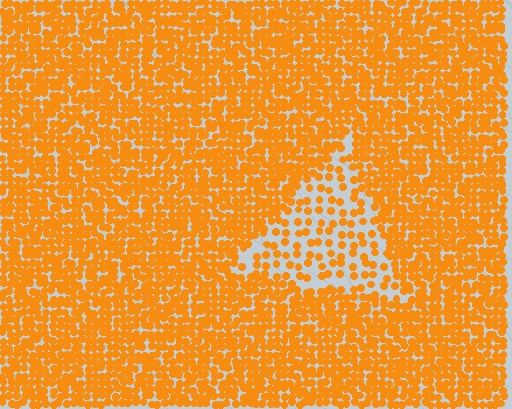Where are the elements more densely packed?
The elements are more densely packed outside the triangle boundary.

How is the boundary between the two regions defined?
The boundary is defined by a change in element density (approximately 2.4x ratio). All elements are the same color, size, and shape.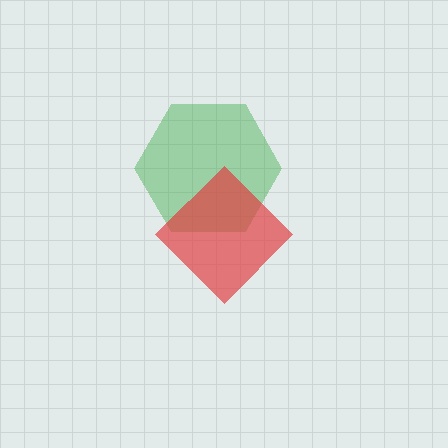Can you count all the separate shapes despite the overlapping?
Yes, there are 2 separate shapes.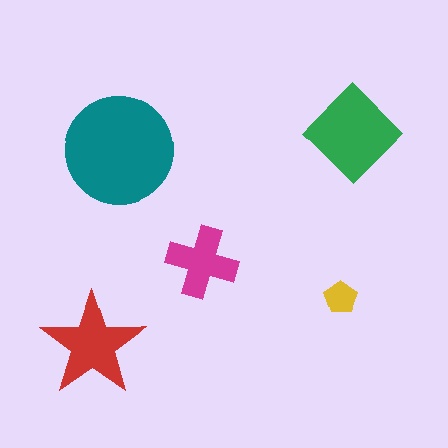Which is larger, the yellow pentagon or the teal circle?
The teal circle.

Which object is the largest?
The teal circle.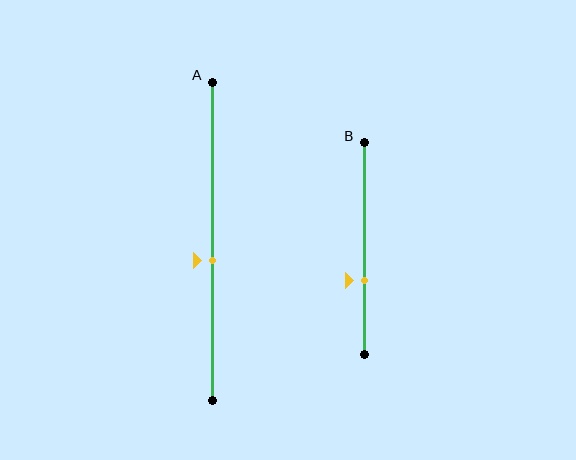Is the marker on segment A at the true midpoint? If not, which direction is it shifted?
No, the marker on segment A is shifted downward by about 6% of the segment length.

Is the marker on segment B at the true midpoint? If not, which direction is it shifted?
No, the marker on segment B is shifted downward by about 15% of the segment length.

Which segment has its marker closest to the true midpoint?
Segment A has its marker closest to the true midpoint.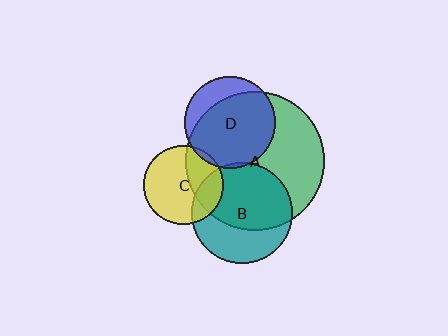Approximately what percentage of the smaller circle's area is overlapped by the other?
Approximately 5%.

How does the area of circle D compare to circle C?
Approximately 1.3 times.